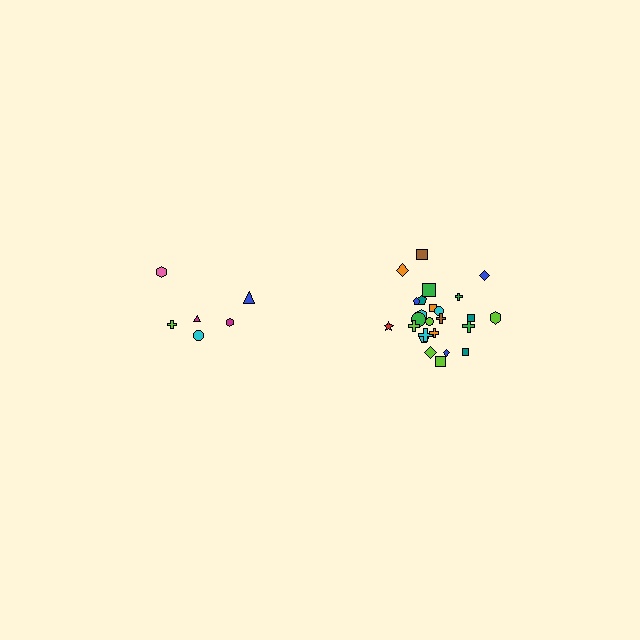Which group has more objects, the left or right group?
The right group.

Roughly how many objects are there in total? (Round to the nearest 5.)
Roughly 30 objects in total.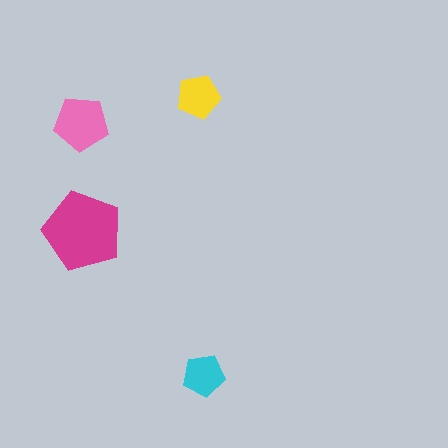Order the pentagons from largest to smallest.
the magenta one, the pink one, the yellow one, the cyan one.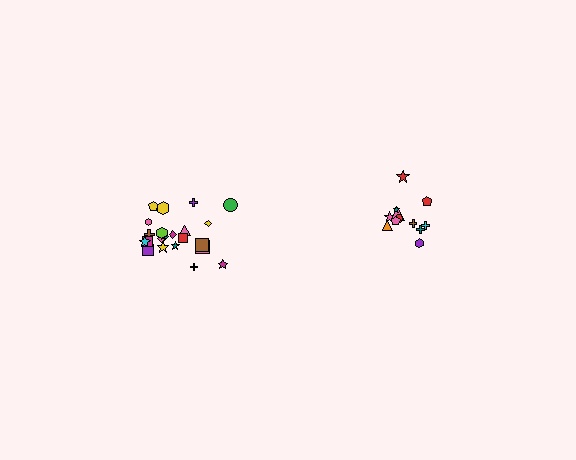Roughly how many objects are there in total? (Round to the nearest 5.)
Roughly 35 objects in total.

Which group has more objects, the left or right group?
The left group.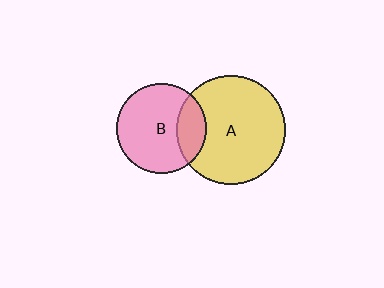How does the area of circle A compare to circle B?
Approximately 1.5 times.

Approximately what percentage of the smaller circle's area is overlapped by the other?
Approximately 25%.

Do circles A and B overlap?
Yes.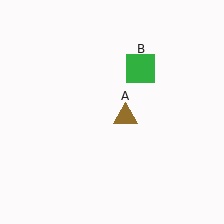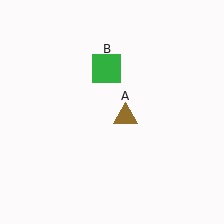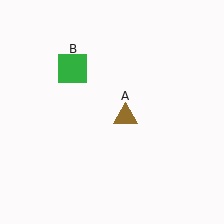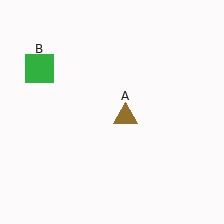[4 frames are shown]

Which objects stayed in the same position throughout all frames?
Brown triangle (object A) remained stationary.